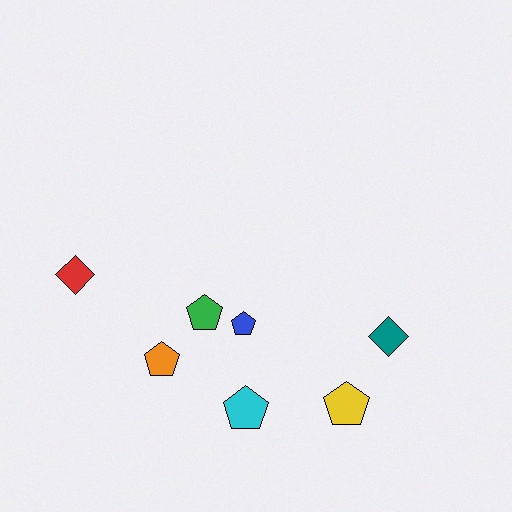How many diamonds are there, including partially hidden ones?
There are 2 diamonds.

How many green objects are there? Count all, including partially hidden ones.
There is 1 green object.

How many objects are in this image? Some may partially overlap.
There are 7 objects.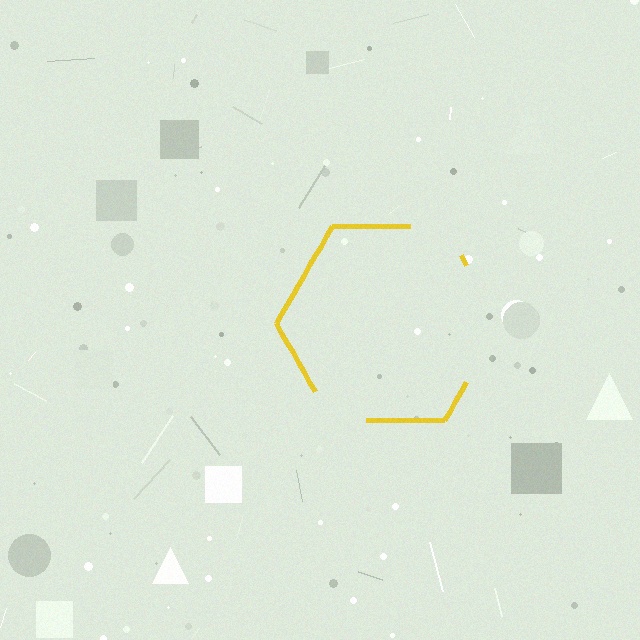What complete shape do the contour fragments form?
The contour fragments form a hexagon.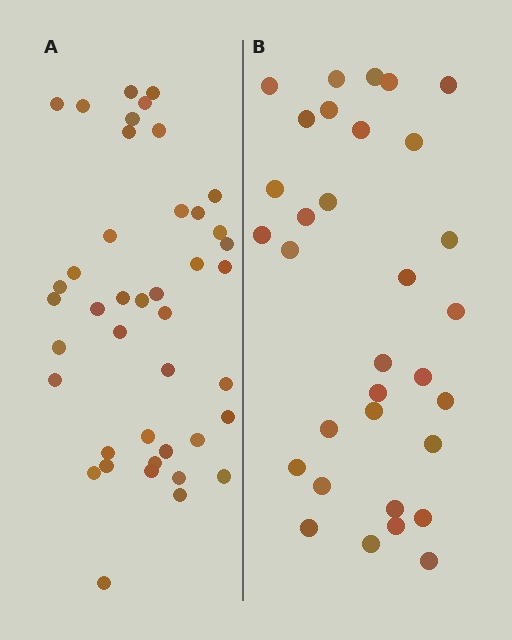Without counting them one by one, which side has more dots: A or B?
Region A (the left region) has more dots.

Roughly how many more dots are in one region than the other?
Region A has roughly 10 or so more dots than region B.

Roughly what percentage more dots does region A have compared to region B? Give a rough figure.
About 30% more.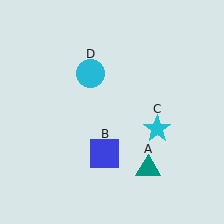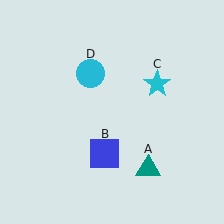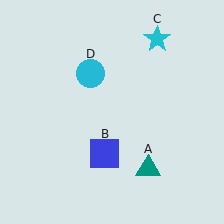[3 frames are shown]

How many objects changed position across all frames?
1 object changed position: cyan star (object C).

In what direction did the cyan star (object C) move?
The cyan star (object C) moved up.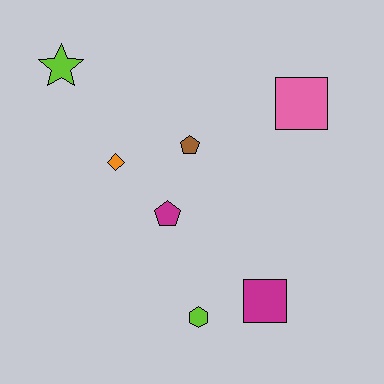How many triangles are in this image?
There are no triangles.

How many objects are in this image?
There are 7 objects.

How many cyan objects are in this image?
There are no cyan objects.